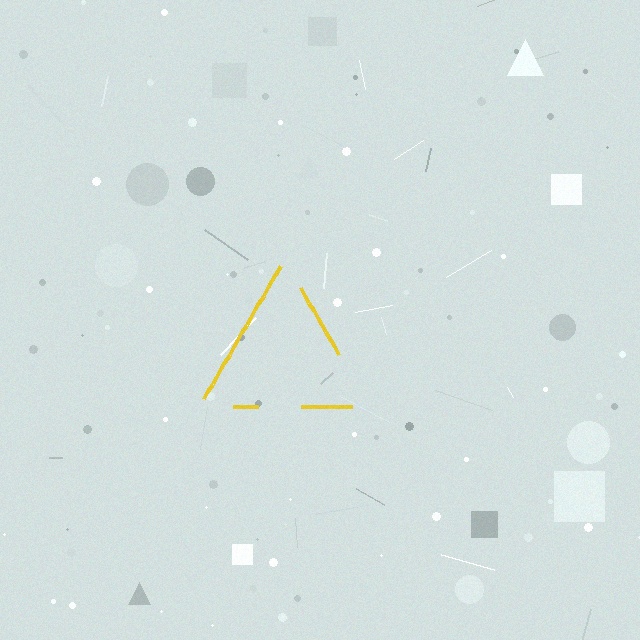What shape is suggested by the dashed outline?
The dashed outline suggests a triangle.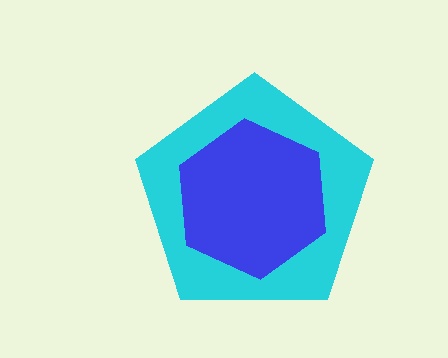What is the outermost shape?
The cyan pentagon.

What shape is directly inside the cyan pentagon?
The blue hexagon.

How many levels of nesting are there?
2.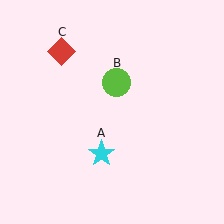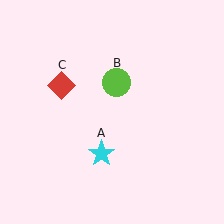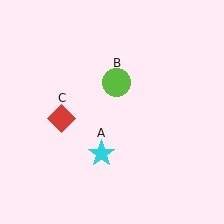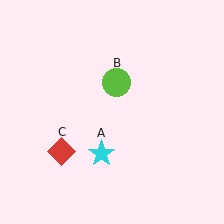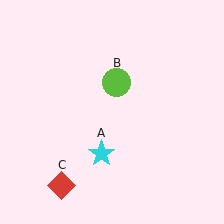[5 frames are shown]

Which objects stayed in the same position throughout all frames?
Cyan star (object A) and lime circle (object B) remained stationary.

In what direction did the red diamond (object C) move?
The red diamond (object C) moved down.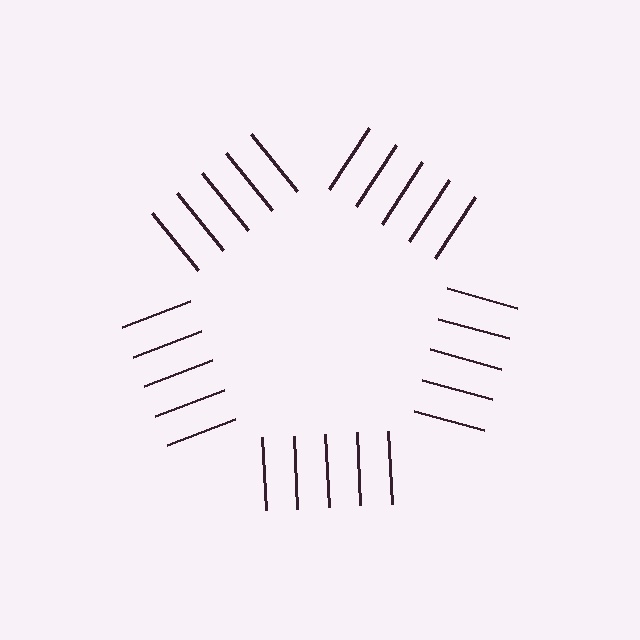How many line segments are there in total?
25 — 5 along each of the 5 edges.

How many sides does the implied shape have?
5 sides — the line-ends trace a pentagon.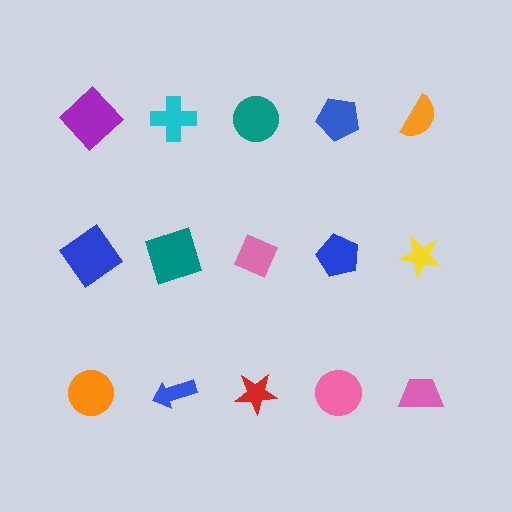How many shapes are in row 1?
5 shapes.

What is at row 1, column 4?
A blue pentagon.